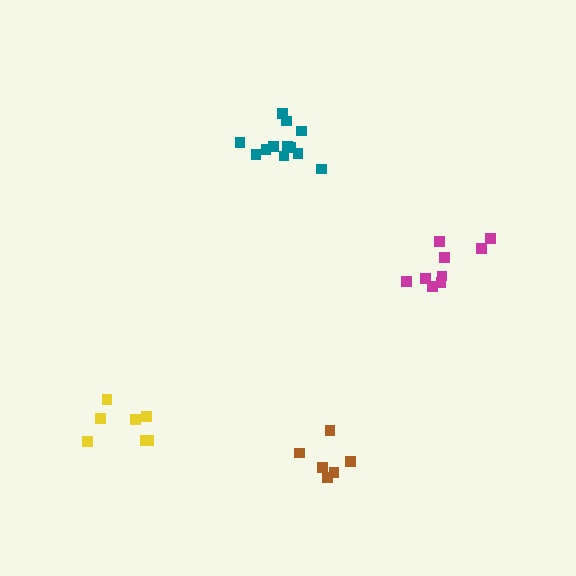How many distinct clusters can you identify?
There are 4 distinct clusters.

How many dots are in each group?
Group 1: 9 dots, Group 2: 12 dots, Group 3: 6 dots, Group 4: 7 dots (34 total).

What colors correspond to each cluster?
The clusters are colored: magenta, teal, brown, yellow.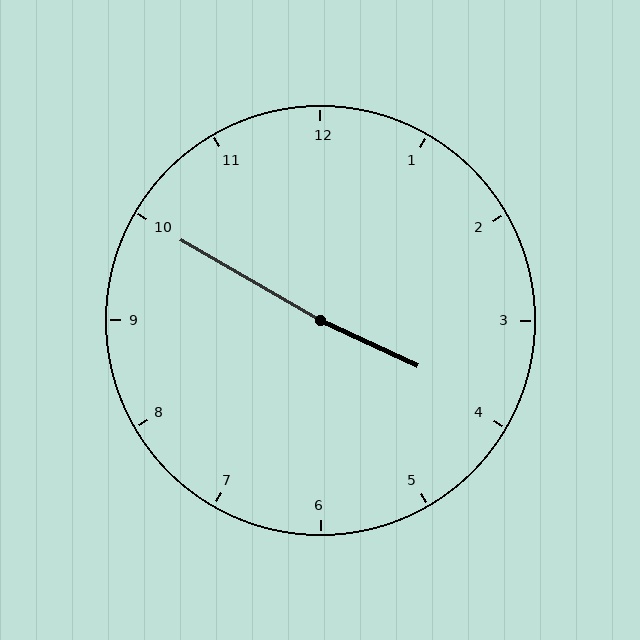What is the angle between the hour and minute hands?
Approximately 175 degrees.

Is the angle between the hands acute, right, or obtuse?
It is obtuse.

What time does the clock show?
3:50.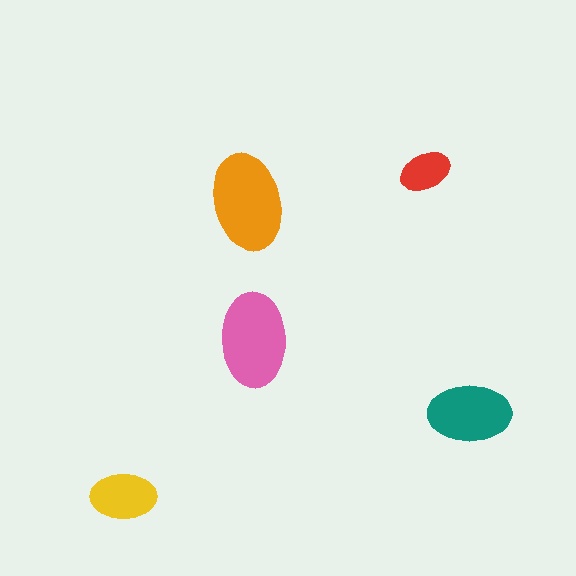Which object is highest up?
The red ellipse is topmost.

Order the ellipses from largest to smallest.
the orange one, the pink one, the teal one, the yellow one, the red one.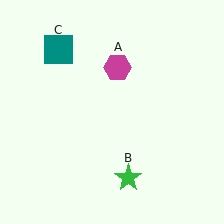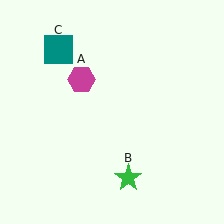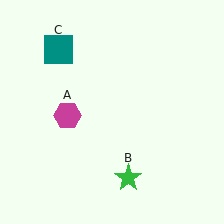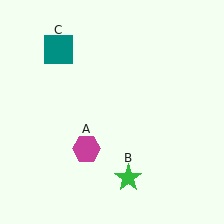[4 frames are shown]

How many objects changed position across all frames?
1 object changed position: magenta hexagon (object A).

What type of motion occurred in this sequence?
The magenta hexagon (object A) rotated counterclockwise around the center of the scene.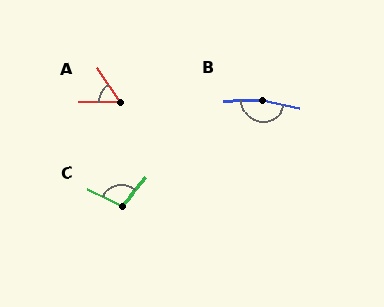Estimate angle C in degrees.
Approximately 104 degrees.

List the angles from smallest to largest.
A (57°), C (104°), B (170°).